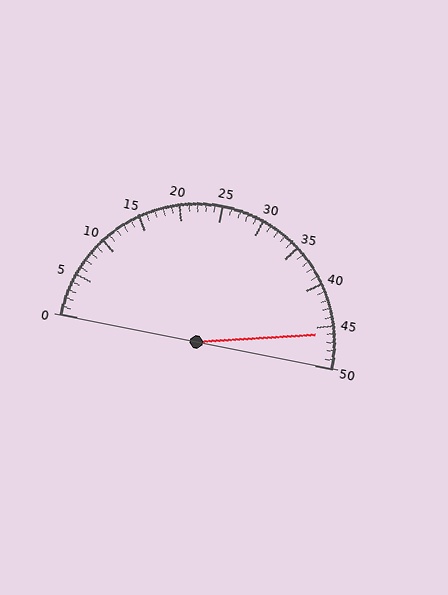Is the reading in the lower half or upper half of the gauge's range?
The reading is in the upper half of the range (0 to 50).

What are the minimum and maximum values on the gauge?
The gauge ranges from 0 to 50.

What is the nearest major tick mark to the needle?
The nearest major tick mark is 45.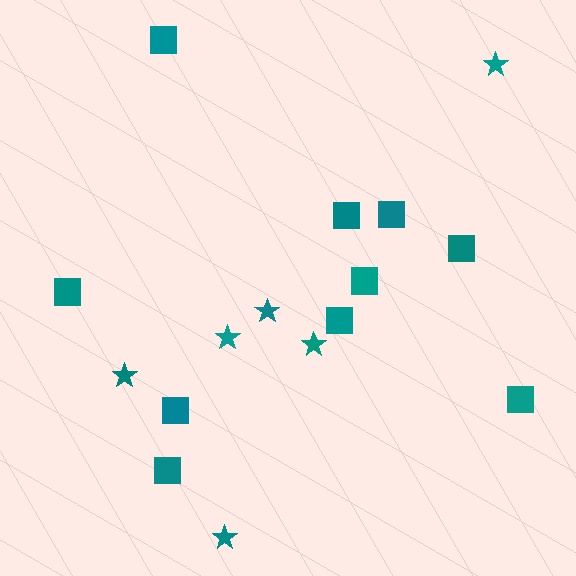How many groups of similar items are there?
There are 2 groups: one group of squares (10) and one group of stars (6).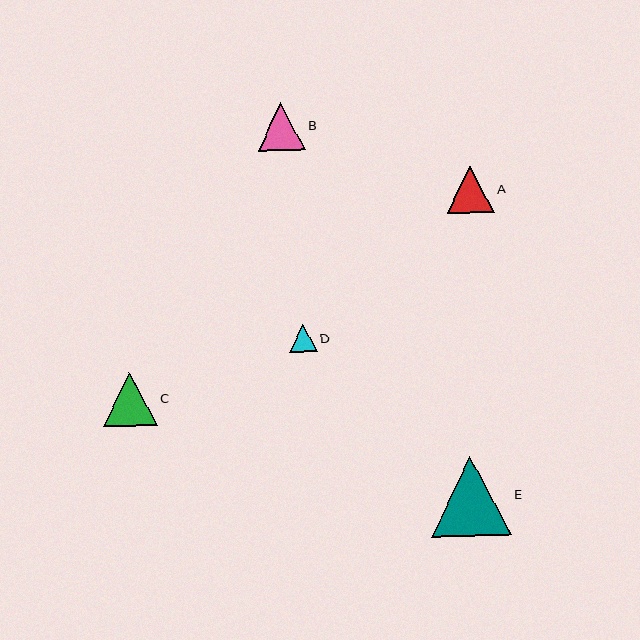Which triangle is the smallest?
Triangle D is the smallest with a size of approximately 28 pixels.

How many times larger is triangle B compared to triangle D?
Triangle B is approximately 1.7 times the size of triangle D.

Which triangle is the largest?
Triangle E is the largest with a size of approximately 81 pixels.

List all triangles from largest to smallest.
From largest to smallest: E, C, B, A, D.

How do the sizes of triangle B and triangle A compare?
Triangle B and triangle A are approximately the same size.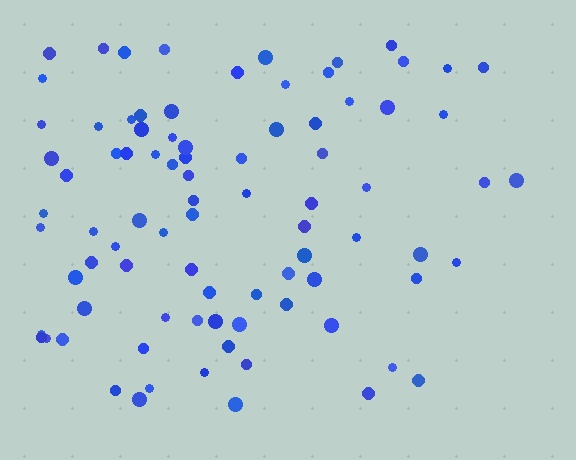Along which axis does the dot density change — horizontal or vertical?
Horizontal.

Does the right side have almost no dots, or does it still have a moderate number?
Still a moderate number, just noticeably fewer than the left.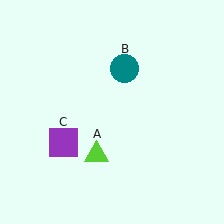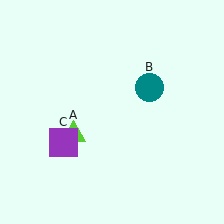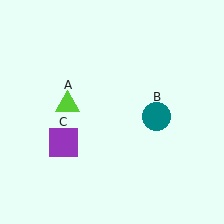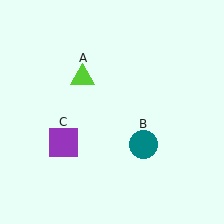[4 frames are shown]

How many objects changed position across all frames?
2 objects changed position: lime triangle (object A), teal circle (object B).